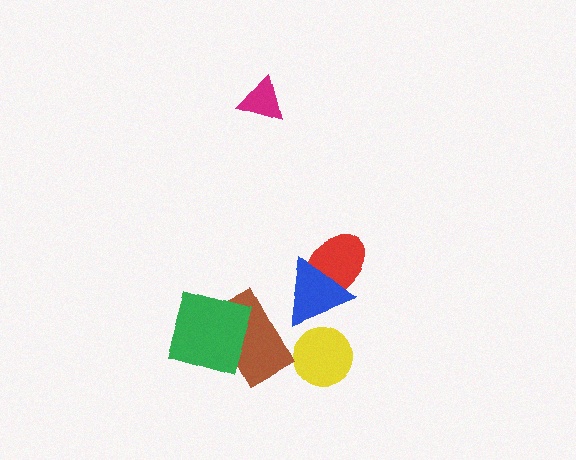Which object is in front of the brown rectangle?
The green diamond is in front of the brown rectangle.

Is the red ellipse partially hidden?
Yes, it is partially covered by another shape.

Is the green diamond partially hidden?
No, no other shape covers it.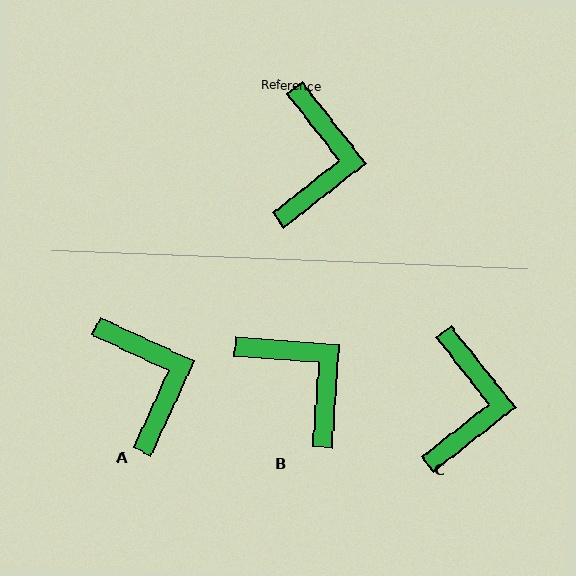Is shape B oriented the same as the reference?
No, it is off by about 48 degrees.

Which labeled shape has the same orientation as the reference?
C.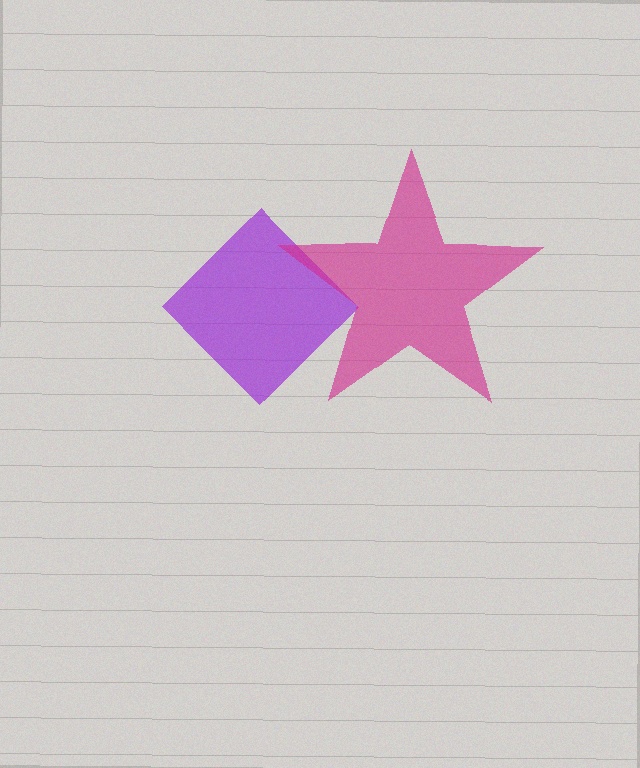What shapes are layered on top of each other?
The layered shapes are: a purple diamond, a magenta star.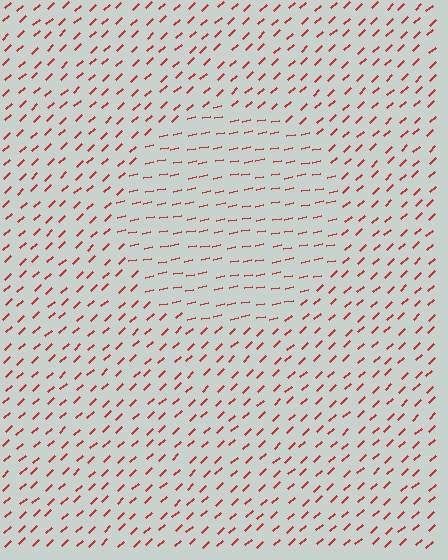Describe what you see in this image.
The image is filled with small red line segments. A circle region in the image has lines oriented differently from the surrounding lines, creating a visible texture boundary.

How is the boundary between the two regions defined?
The boundary is defined purely by a change in line orientation (approximately 32 degrees difference). All lines are the same color and thickness.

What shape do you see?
I see a circle.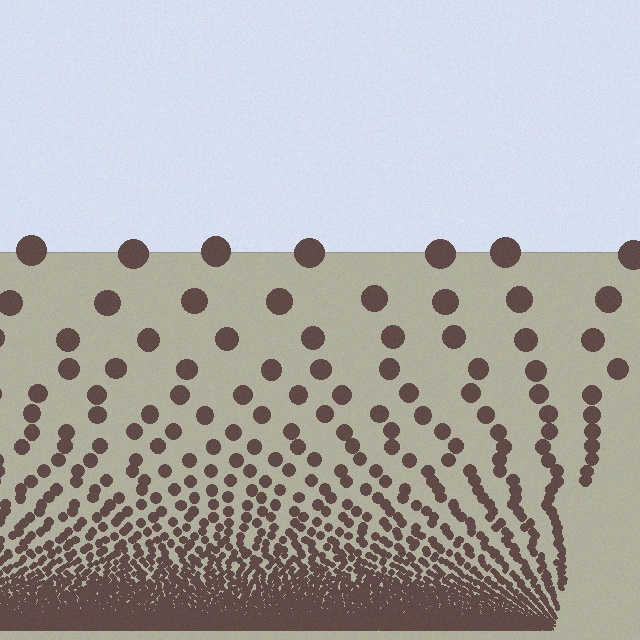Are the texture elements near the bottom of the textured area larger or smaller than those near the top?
Smaller. The gradient is inverted — elements near the bottom are smaller and denser.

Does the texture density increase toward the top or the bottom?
Density increases toward the bottom.